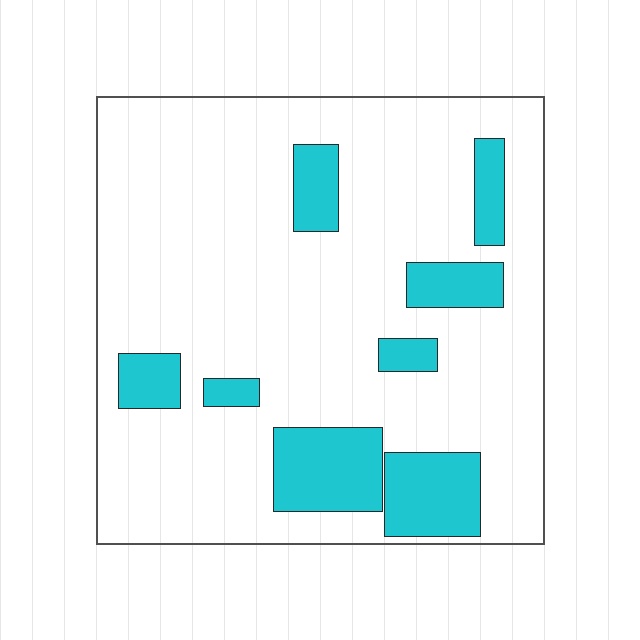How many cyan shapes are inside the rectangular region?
8.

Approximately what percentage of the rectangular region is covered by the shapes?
Approximately 20%.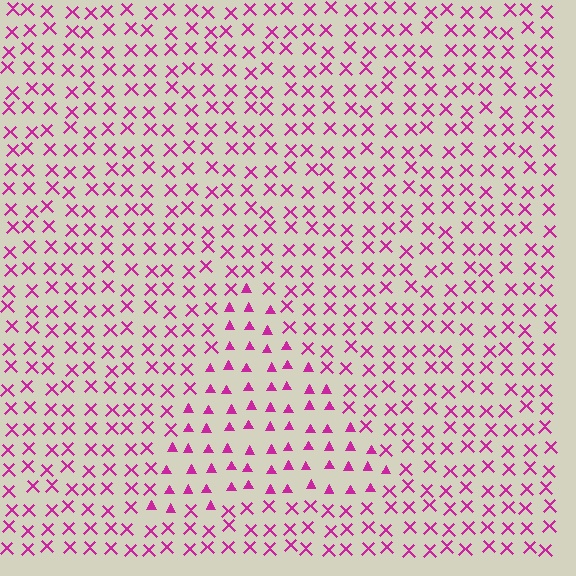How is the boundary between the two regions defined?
The boundary is defined by a change in element shape: triangles inside vs. X marks outside. All elements share the same color and spacing.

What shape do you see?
I see a triangle.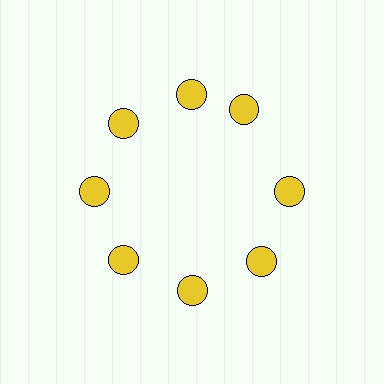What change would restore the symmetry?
The symmetry would be restored by rotating it back into even spacing with its neighbors so that all 8 circles sit at equal angles and equal distance from the center.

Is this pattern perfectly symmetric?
No. The 8 yellow circles are arranged in a ring, but one element near the 2 o'clock position is rotated out of alignment along the ring, breaking the 8-fold rotational symmetry.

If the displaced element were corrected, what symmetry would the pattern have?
It would have 8-fold rotational symmetry — the pattern would map onto itself every 45 degrees.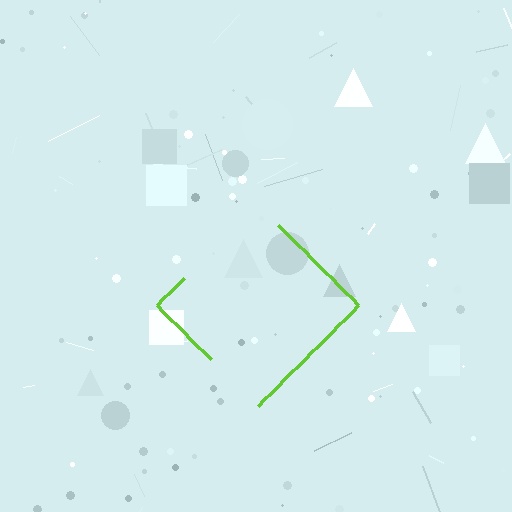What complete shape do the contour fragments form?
The contour fragments form a diamond.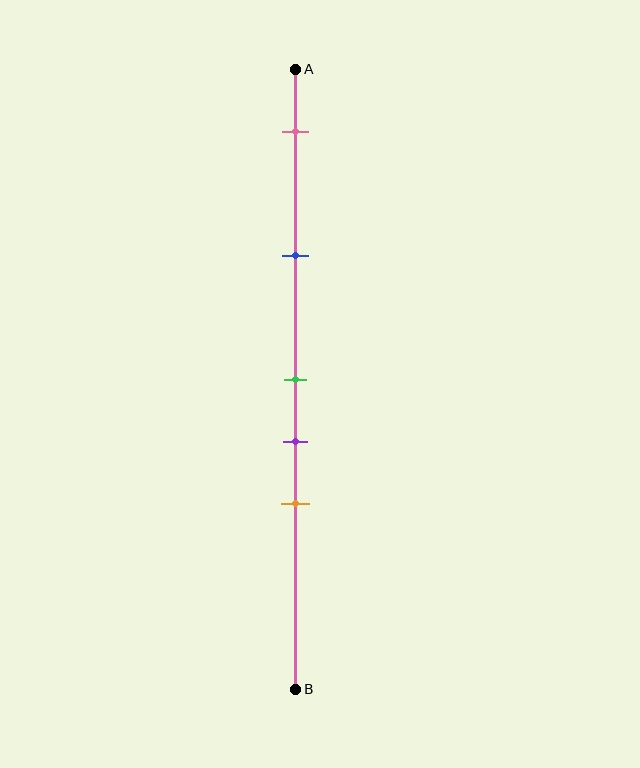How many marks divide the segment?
There are 5 marks dividing the segment.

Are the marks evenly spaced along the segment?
No, the marks are not evenly spaced.